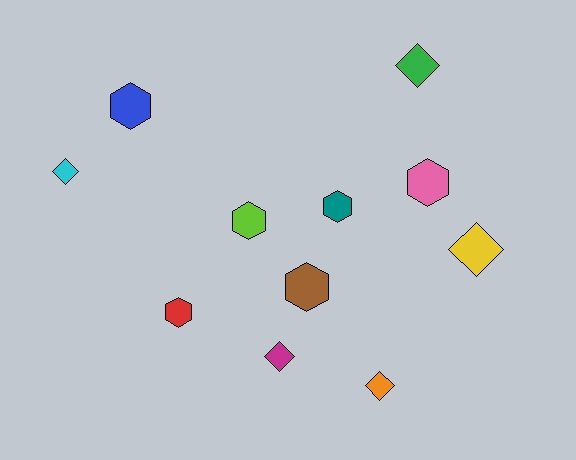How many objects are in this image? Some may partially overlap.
There are 11 objects.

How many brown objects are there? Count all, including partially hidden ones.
There is 1 brown object.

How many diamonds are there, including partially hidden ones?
There are 5 diamonds.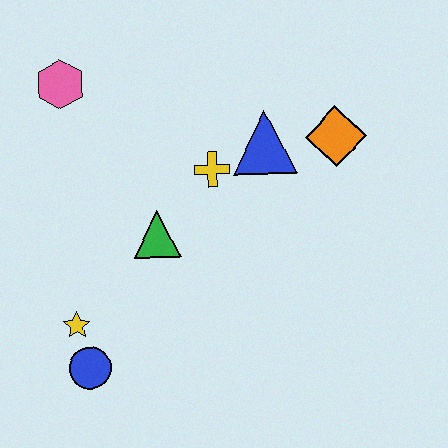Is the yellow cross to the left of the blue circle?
No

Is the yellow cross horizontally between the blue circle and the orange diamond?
Yes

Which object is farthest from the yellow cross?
The blue circle is farthest from the yellow cross.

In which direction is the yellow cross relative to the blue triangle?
The yellow cross is to the left of the blue triangle.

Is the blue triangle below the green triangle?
No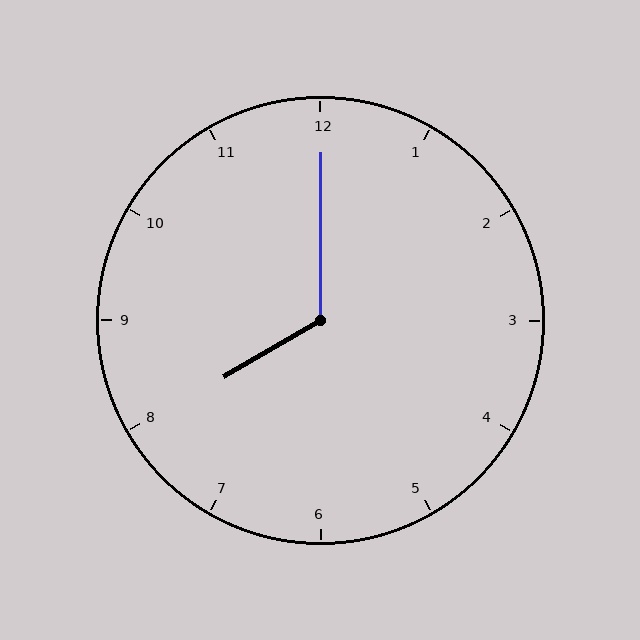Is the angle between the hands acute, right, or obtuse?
It is obtuse.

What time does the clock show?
8:00.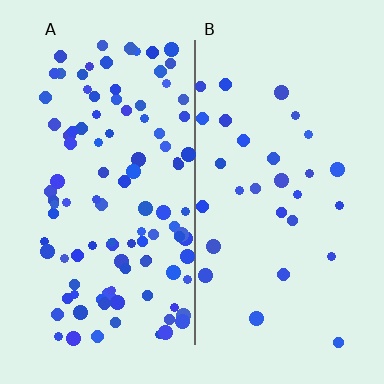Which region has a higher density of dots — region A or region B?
A (the left).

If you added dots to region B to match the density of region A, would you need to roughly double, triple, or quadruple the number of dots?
Approximately quadruple.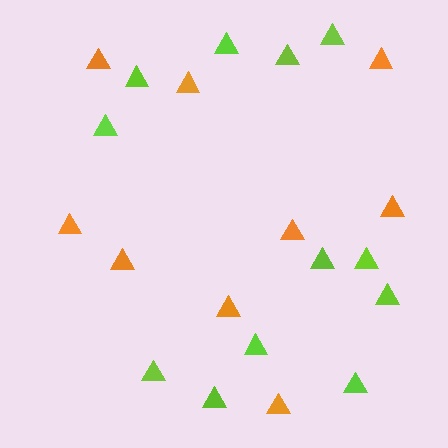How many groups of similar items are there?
There are 2 groups: one group of orange triangles (9) and one group of lime triangles (12).